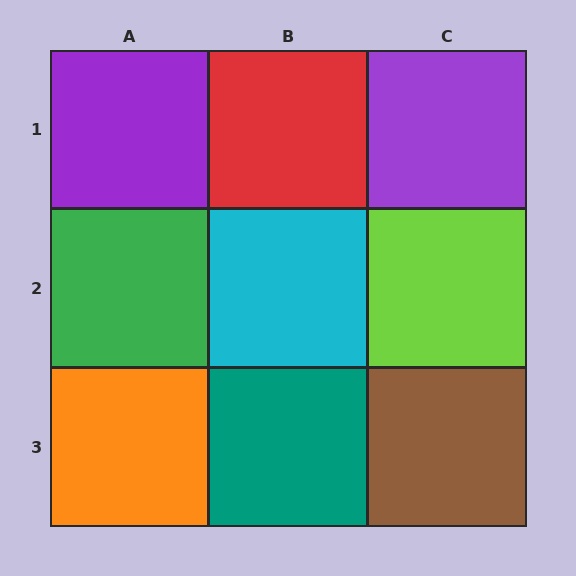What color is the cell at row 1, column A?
Purple.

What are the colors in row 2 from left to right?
Green, cyan, lime.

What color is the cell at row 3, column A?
Orange.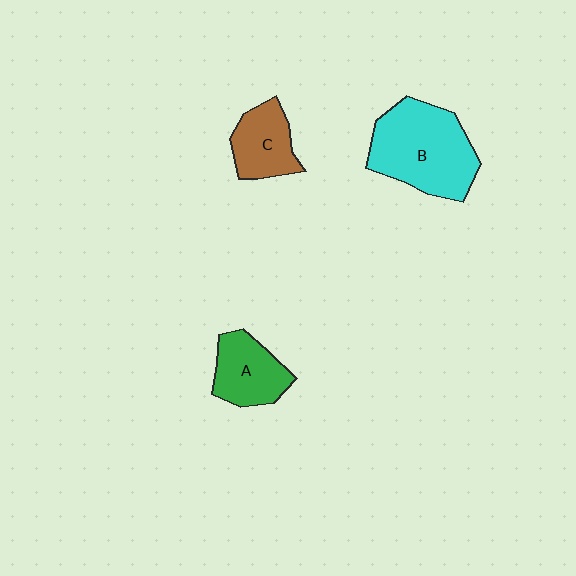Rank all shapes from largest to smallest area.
From largest to smallest: B (cyan), A (green), C (brown).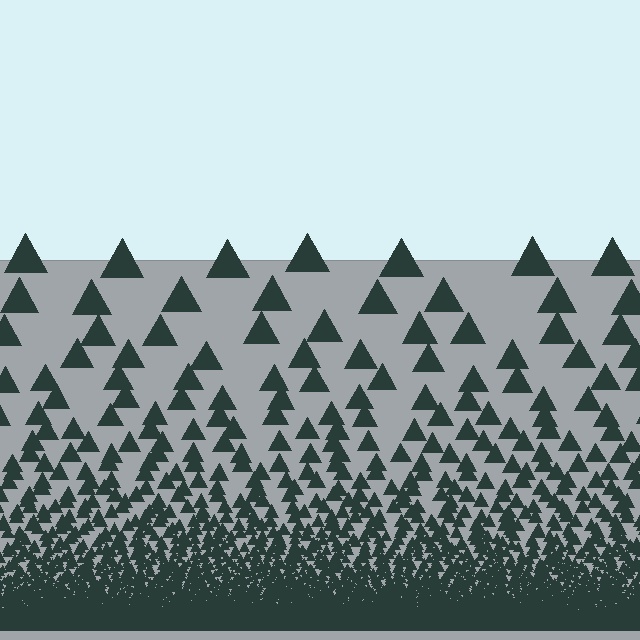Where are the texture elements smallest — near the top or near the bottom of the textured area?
Near the bottom.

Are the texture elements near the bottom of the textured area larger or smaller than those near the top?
Smaller. The gradient is inverted — elements near the bottom are smaller and denser.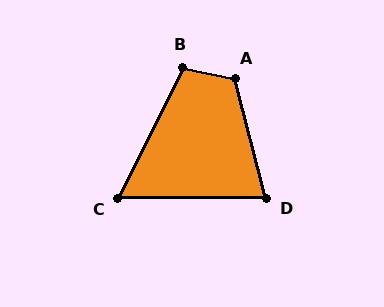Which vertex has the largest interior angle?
A, at approximately 116 degrees.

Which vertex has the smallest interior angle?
C, at approximately 64 degrees.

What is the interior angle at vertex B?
Approximately 104 degrees (obtuse).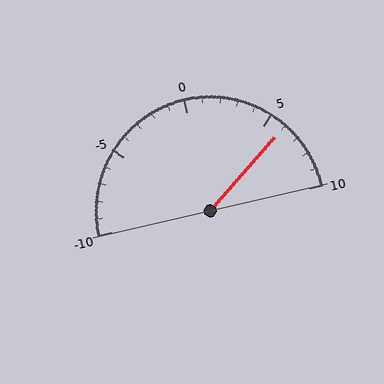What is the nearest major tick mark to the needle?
The nearest major tick mark is 5.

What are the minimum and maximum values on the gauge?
The gauge ranges from -10 to 10.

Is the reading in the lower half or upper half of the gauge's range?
The reading is in the upper half of the range (-10 to 10).